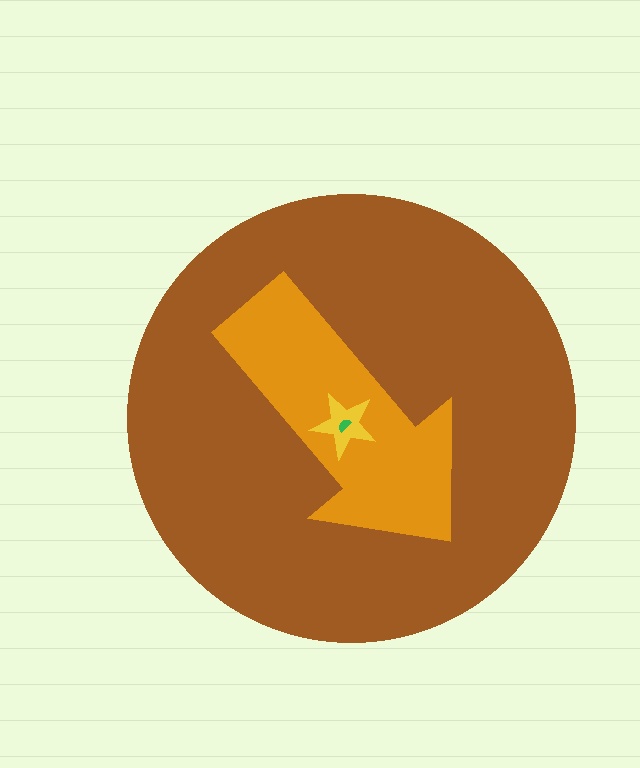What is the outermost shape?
The brown circle.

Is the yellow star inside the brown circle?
Yes.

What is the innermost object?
The green semicircle.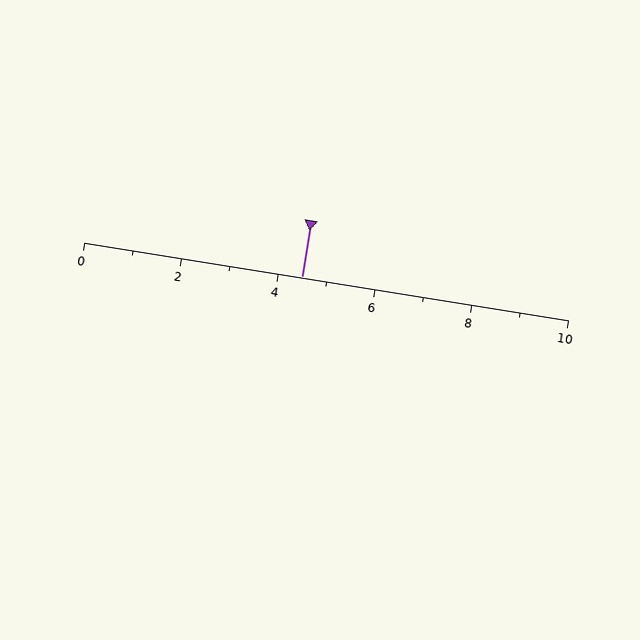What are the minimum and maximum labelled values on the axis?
The axis runs from 0 to 10.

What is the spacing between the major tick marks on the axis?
The major ticks are spaced 2 apart.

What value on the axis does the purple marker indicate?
The marker indicates approximately 4.5.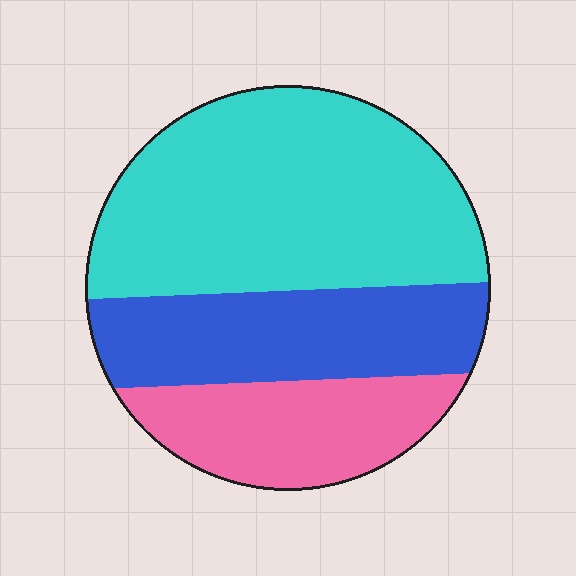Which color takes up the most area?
Cyan, at roughly 50%.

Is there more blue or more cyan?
Cyan.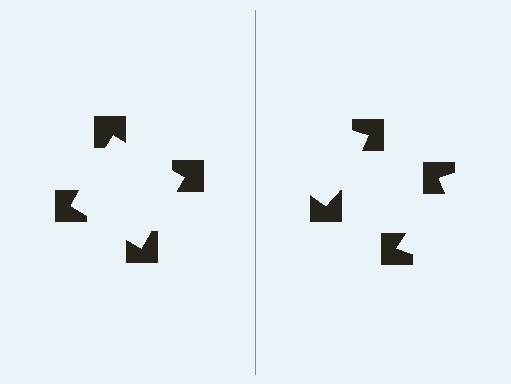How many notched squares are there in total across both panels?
8 — 4 on each side.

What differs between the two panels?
The notched squares are positioned identically on both sides; only the wedge orientations differ. On the left they align to a square; on the right they are misaligned.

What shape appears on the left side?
An illusory square.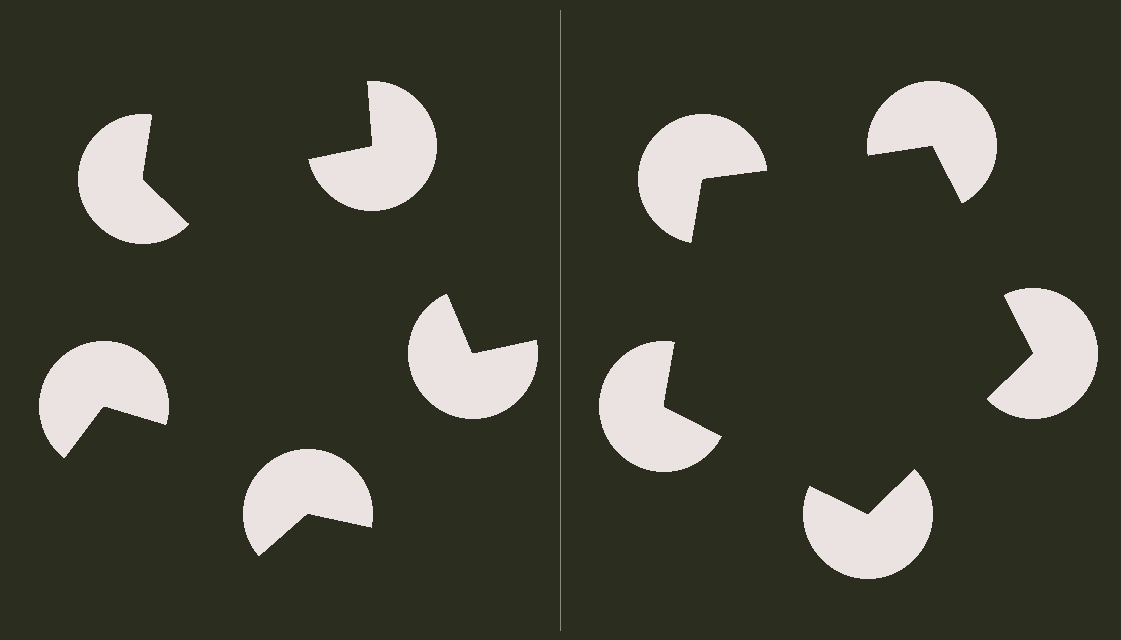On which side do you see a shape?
An illusory pentagon appears on the right side. On the left side the wedge cuts are rotated, so no coherent shape forms.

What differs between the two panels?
The pac-man discs are positioned identically on both sides; only the wedge orientations differ. On the right they align to a pentagon; on the left they are misaligned.